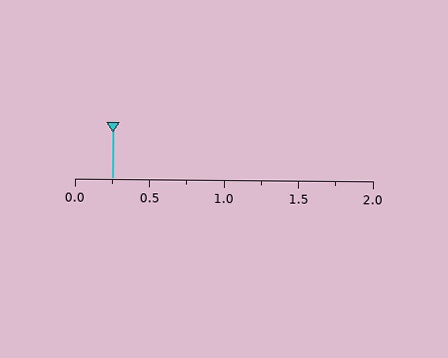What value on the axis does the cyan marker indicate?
The marker indicates approximately 0.25.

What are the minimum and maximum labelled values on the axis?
The axis runs from 0.0 to 2.0.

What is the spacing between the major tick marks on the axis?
The major ticks are spaced 0.5 apart.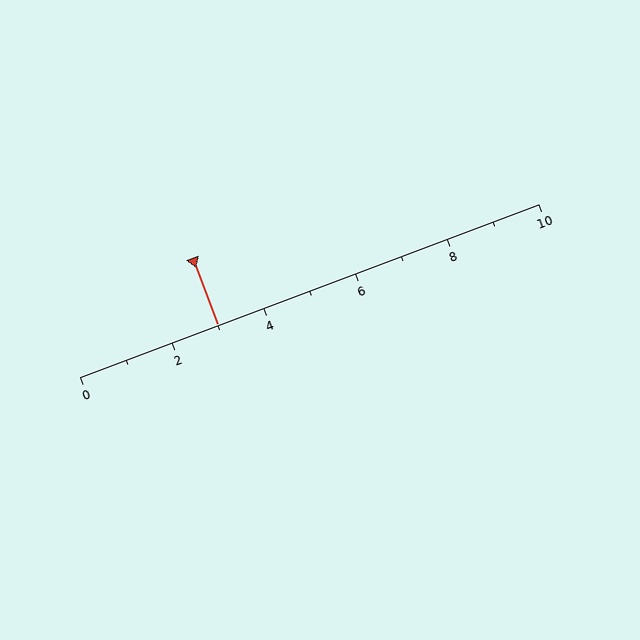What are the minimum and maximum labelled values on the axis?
The axis runs from 0 to 10.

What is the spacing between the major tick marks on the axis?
The major ticks are spaced 2 apart.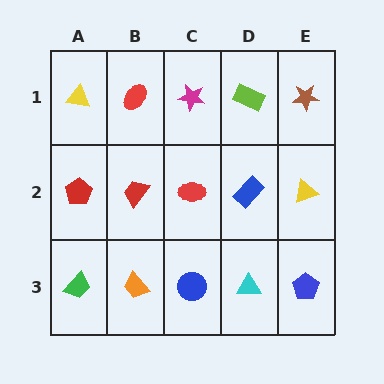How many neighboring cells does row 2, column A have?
3.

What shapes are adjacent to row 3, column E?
A yellow triangle (row 2, column E), a cyan triangle (row 3, column D).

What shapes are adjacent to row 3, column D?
A blue rectangle (row 2, column D), a blue circle (row 3, column C), a blue pentagon (row 3, column E).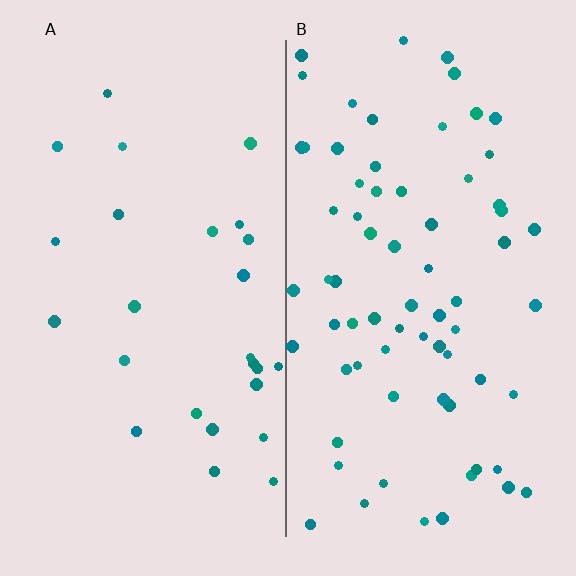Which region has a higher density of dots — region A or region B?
B (the right).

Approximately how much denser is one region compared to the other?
Approximately 2.7× — region B over region A.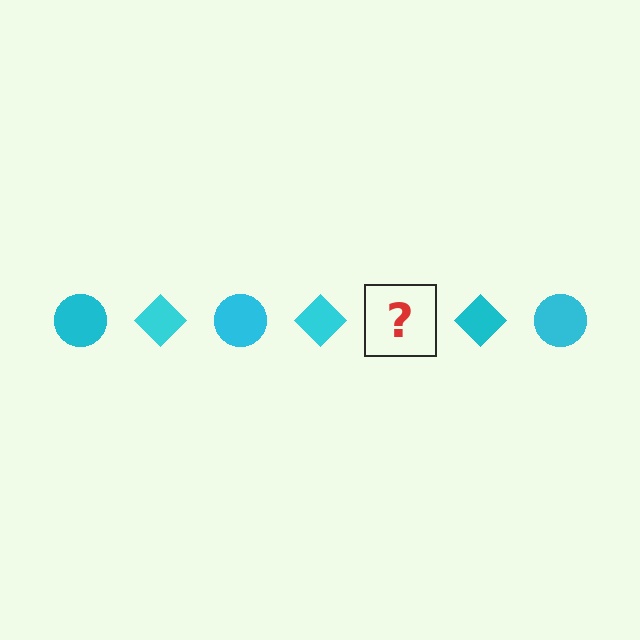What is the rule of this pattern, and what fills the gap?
The rule is that the pattern cycles through circle, diamond shapes in cyan. The gap should be filled with a cyan circle.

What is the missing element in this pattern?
The missing element is a cyan circle.